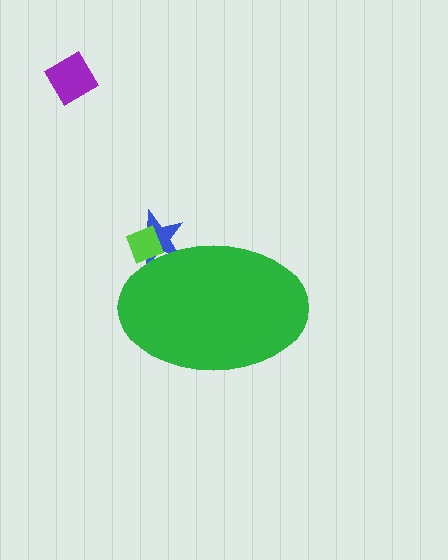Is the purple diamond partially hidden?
No, the purple diamond is fully visible.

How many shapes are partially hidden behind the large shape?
2 shapes are partially hidden.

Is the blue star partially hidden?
Yes, the blue star is partially hidden behind the green ellipse.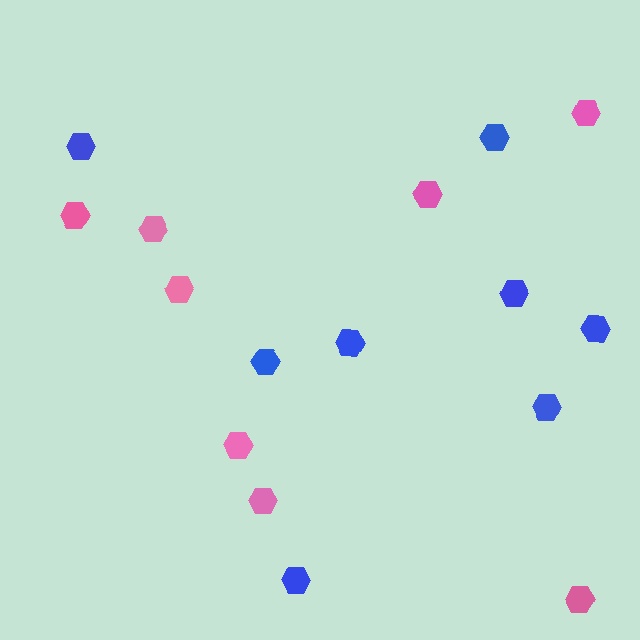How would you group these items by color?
There are 2 groups: one group of blue hexagons (8) and one group of pink hexagons (8).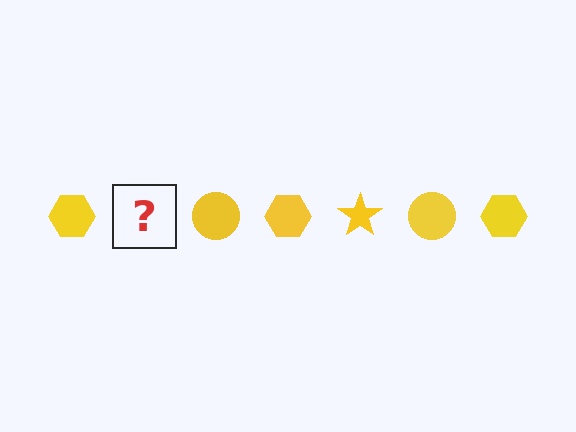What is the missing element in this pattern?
The missing element is a yellow star.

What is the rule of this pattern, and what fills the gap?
The rule is that the pattern cycles through hexagon, star, circle shapes in yellow. The gap should be filled with a yellow star.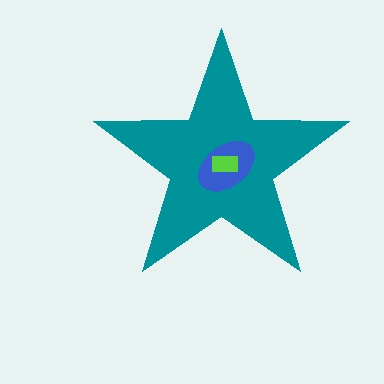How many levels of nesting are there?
3.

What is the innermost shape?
The lime rectangle.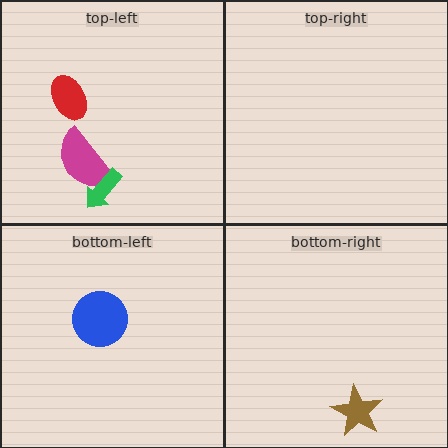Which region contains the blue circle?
The bottom-left region.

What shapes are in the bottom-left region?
The blue circle.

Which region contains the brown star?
The bottom-right region.